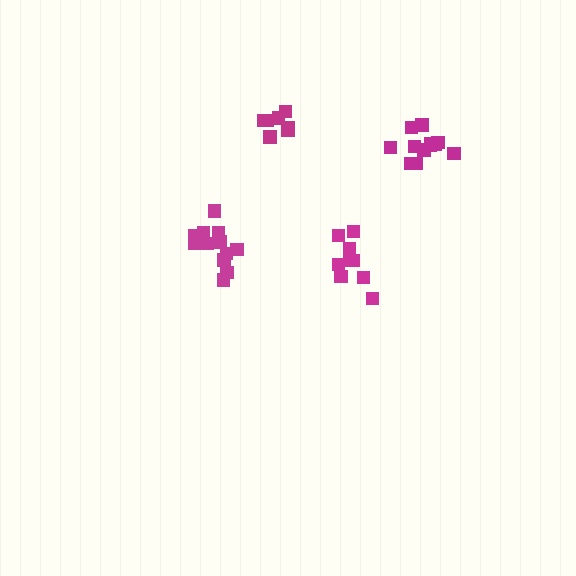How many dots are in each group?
Group 1: 13 dots, Group 2: 12 dots, Group 3: 7 dots, Group 4: 9 dots (41 total).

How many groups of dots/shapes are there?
There are 4 groups.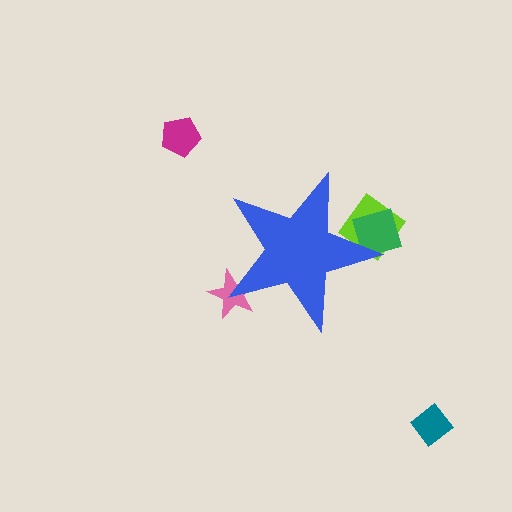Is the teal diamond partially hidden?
No, the teal diamond is fully visible.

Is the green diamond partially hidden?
Yes, the green diamond is partially hidden behind the blue star.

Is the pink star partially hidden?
Yes, the pink star is partially hidden behind the blue star.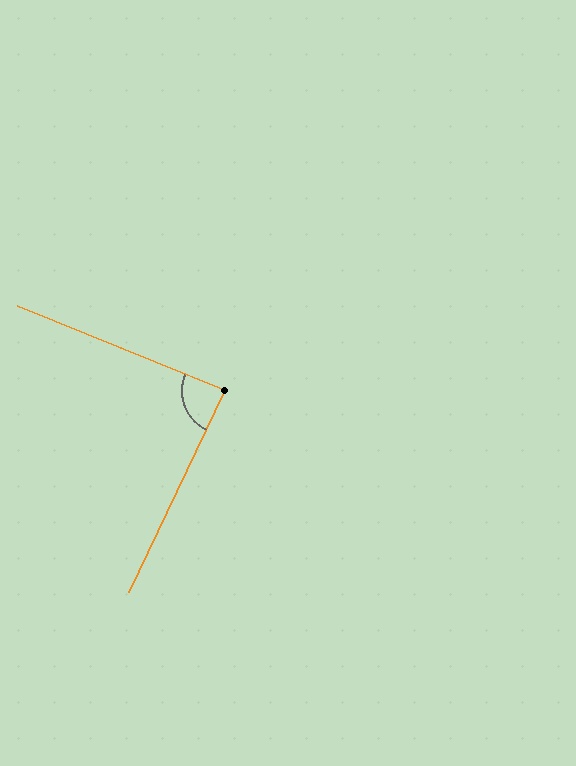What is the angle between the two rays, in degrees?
Approximately 87 degrees.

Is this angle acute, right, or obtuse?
It is approximately a right angle.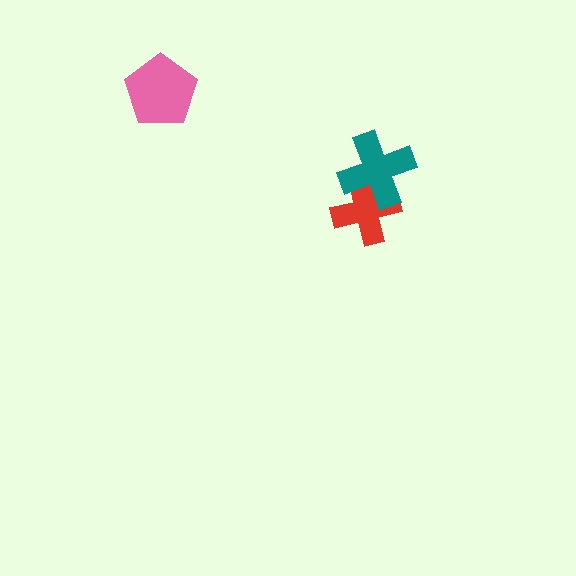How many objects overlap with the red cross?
1 object overlaps with the red cross.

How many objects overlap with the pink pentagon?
0 objects overlap with the pink pentagon.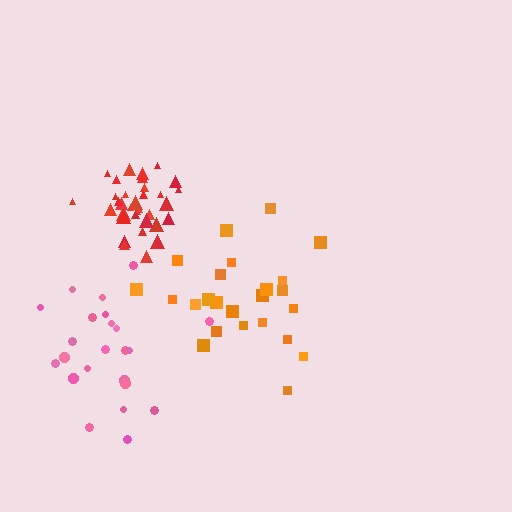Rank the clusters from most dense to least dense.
red, orange, pink.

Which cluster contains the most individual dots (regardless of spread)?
Red (34).